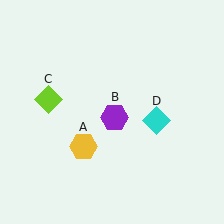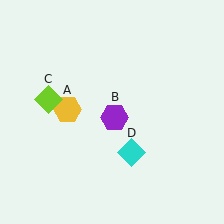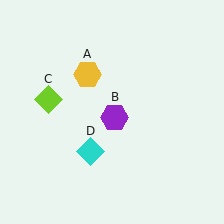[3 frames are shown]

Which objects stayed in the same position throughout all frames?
Purple hexagon (object B) and lime diamond (object C) remained stationary.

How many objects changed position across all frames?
2 objects changed position: yellow hexagon (object A), cyan diamond (object D).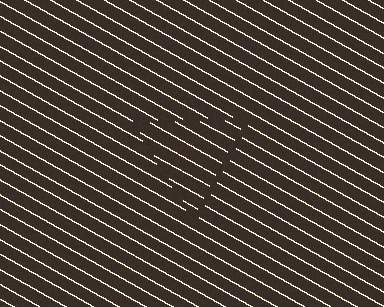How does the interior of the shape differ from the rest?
The interior of the shape contains the same grating, shifted by half a period — the contour is defined by the phase discontinuity where line-ends from the inner and outer gratings abut.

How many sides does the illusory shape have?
3 sides — the line-ends trace a triangle.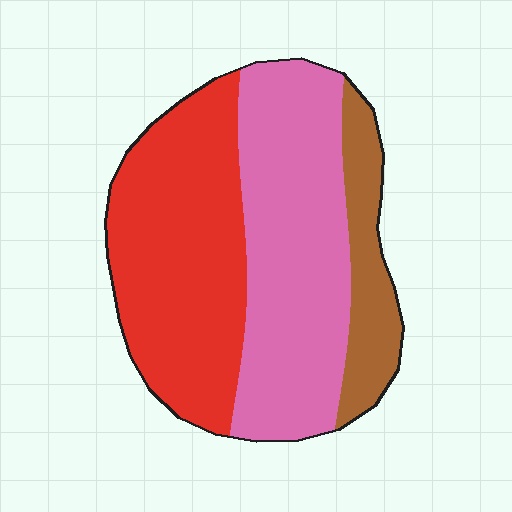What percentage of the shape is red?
Red covers around 40% of the shape.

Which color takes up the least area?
Brown, at roughly 15%.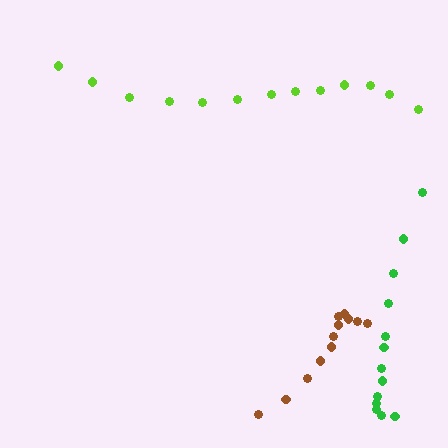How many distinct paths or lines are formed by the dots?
There are 3 distinct paths.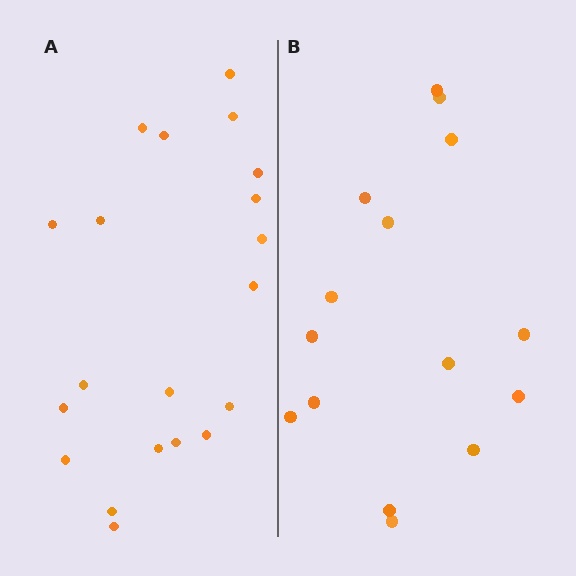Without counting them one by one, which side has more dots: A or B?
Region A (the left region) has more dots.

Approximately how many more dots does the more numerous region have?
Region A has about 5 more dots than region B.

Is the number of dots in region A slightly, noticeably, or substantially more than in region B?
Region A has noticeably more, but not dramatically so. The ratio is roughly 1.3 to 1.